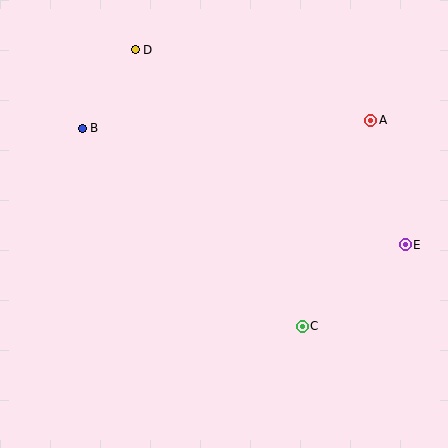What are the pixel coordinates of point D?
Point D is at (135, 50).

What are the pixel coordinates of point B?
Point B is at (82, 128).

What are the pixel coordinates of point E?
Point E is at (405, 245).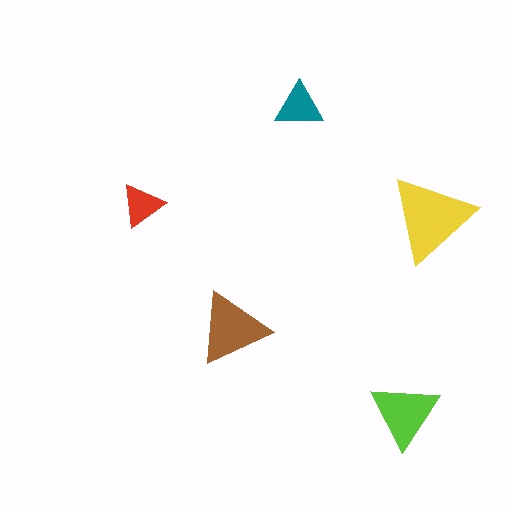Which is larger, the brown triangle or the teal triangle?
The brown one.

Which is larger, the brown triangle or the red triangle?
The brown one.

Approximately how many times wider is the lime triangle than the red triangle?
About 1.5 times wider.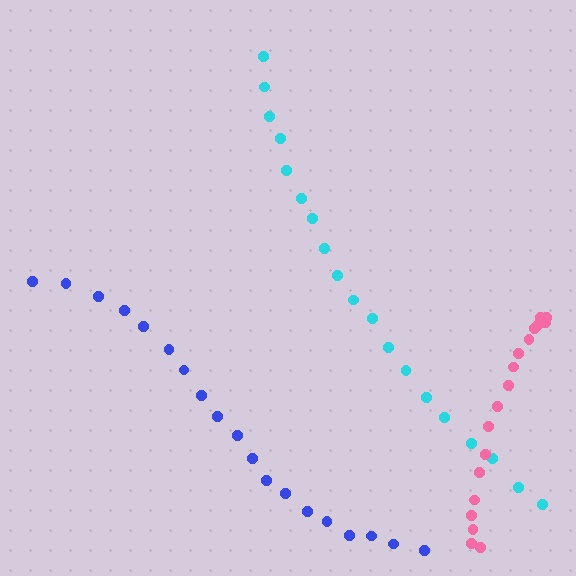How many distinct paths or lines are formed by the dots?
There are 3 distinct paths.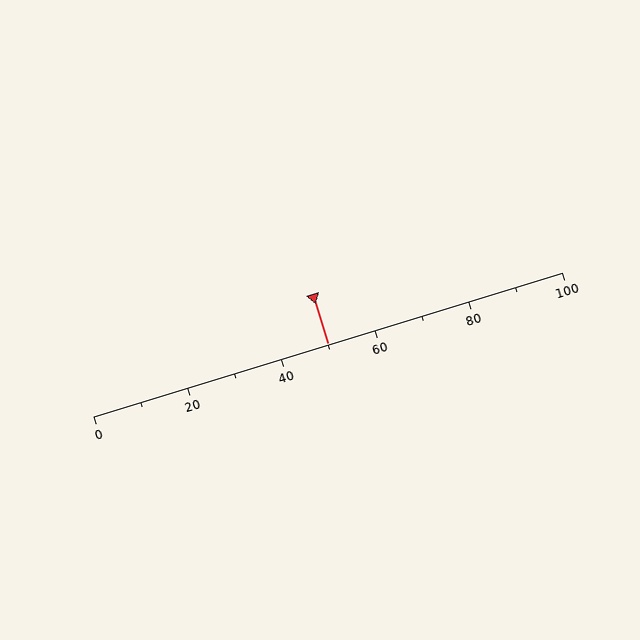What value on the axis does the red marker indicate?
The marker indicates approximately 50.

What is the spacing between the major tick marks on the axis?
The major ticks are spaced 20 apart.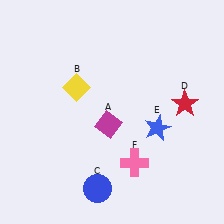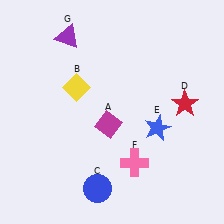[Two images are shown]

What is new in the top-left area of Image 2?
A purple triangle (G) was added in the top-left area of Image 2.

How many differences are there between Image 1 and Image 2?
There is 1 difference between the two images.